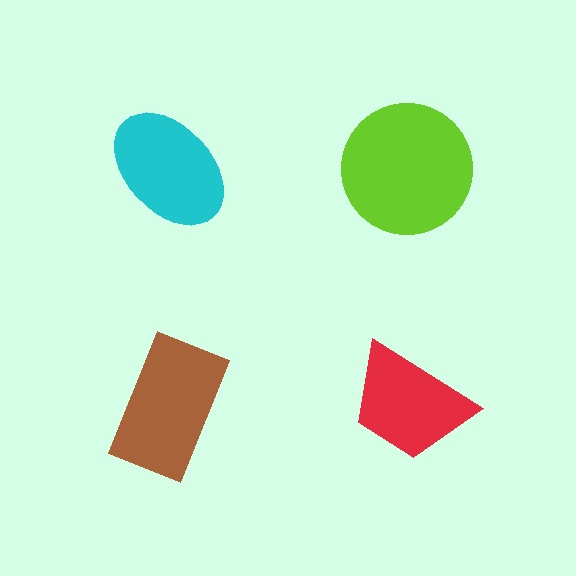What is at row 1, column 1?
A cyan ellipse.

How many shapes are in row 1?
2 shapes.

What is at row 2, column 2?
A red trapezoid.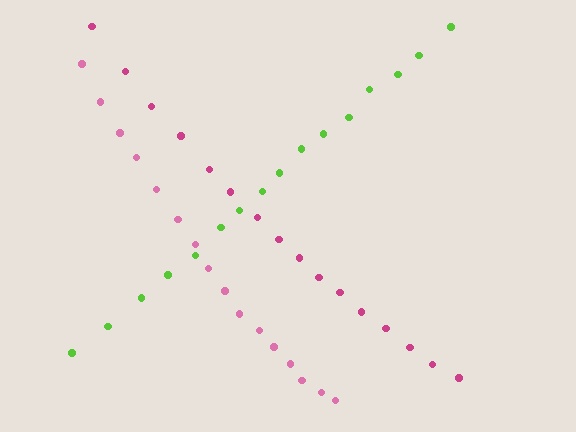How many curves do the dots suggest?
There are 3 distinct paths.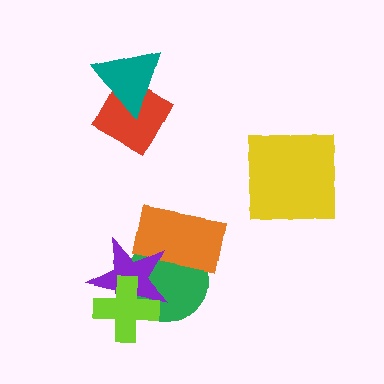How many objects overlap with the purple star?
3 objects overlap with the purple star.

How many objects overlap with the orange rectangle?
2 objects overlap with the orange rectangle.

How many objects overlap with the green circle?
3 objects overlap with the green circle.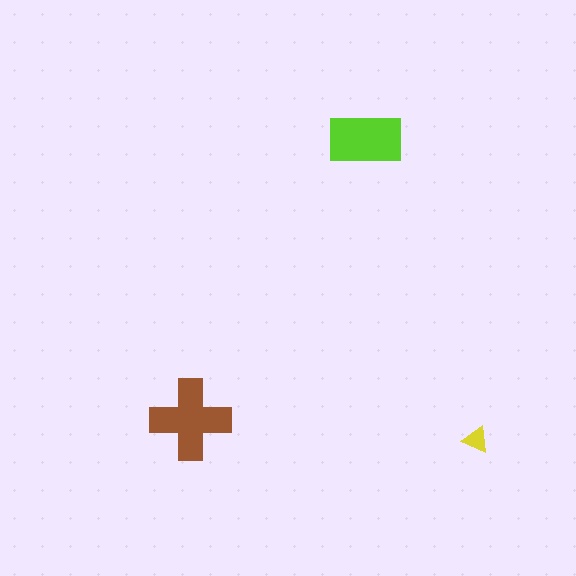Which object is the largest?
The brown cross.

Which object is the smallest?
The yellow triangle.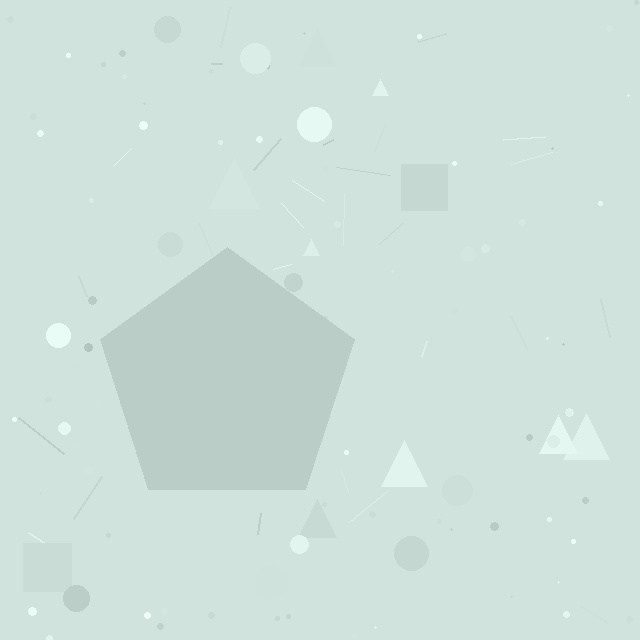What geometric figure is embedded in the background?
A pentagon is embedded in the background.